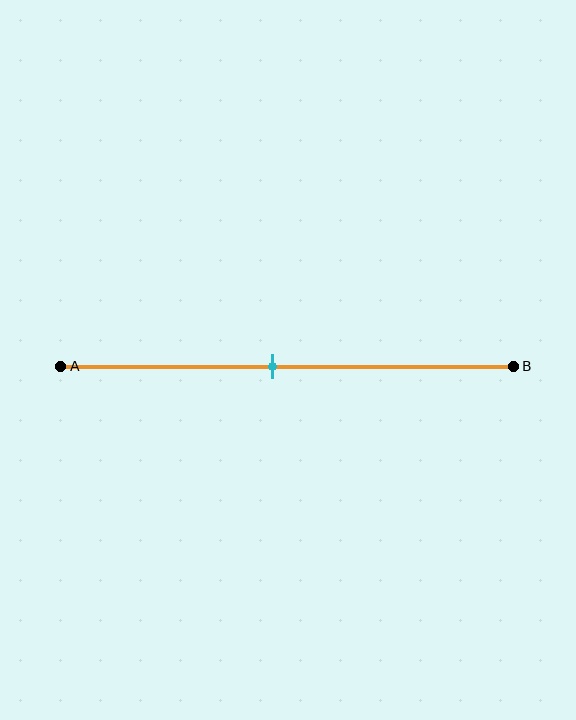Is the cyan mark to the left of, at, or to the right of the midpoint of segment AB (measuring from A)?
The cyan mark is to the left of the midpoint of segment AB.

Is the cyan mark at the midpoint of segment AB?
No, the mark is at about 45% from A, not at the 50% midpoint.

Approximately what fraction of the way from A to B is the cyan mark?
The cyan mark is approximately 45% of the way from A to B.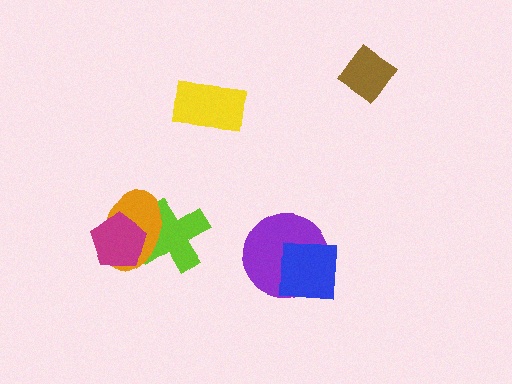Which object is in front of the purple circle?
The blue square is in front of the purple circle.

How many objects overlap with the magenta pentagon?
2 objects overlap with the magenta pentagon.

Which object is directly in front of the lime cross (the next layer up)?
The orange ellipse is directly in front of the lime cross.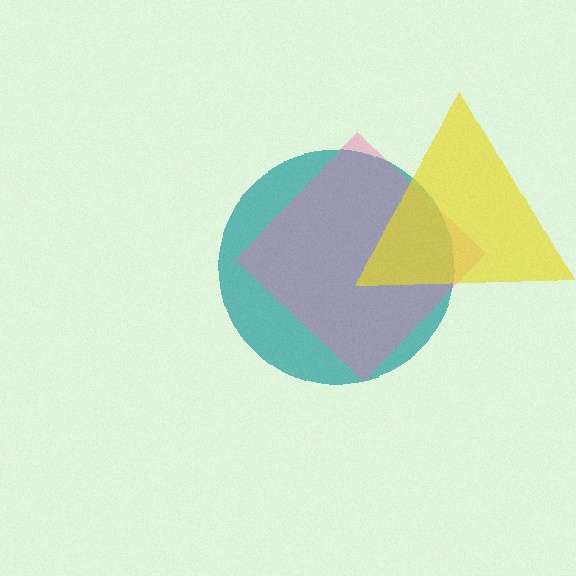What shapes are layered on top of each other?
The layered shapes are: a teal circle, a pink diamond, a yellow triangle.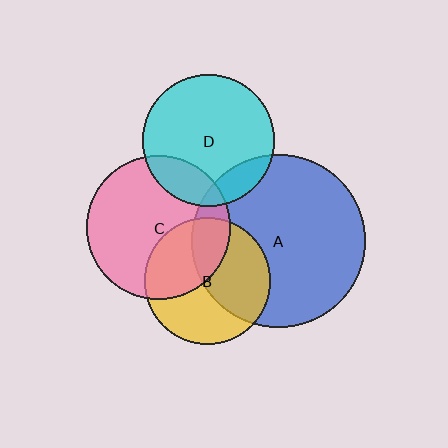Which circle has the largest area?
Circle A (blue).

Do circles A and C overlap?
Yes.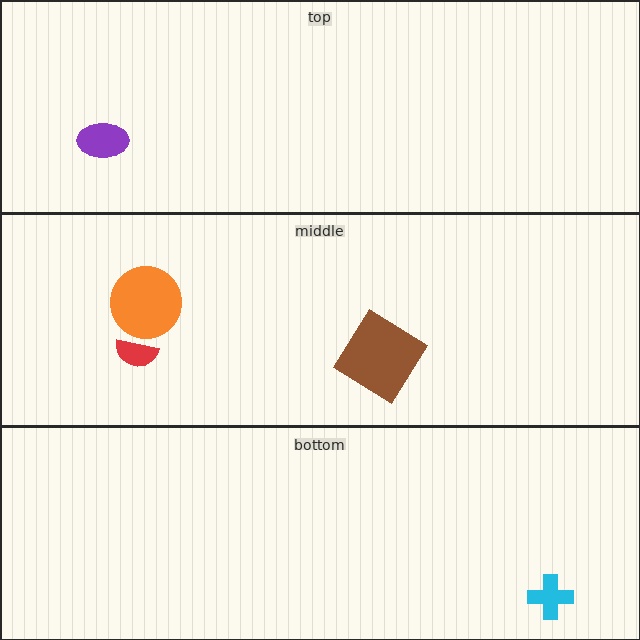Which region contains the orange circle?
The middle region.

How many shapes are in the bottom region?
1.